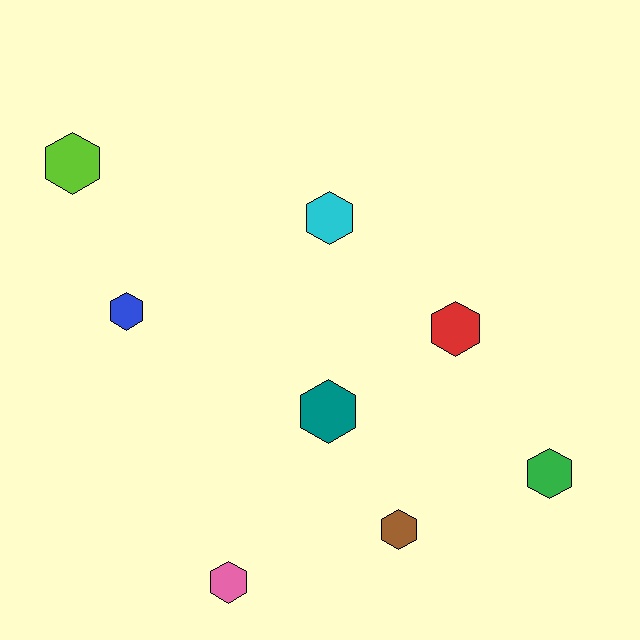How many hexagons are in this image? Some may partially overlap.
There are 8 hexagons.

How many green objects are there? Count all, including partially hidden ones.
There is 1 green object.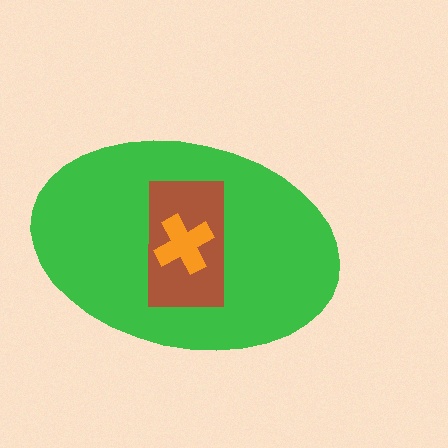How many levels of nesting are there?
3.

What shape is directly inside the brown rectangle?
The orange cross.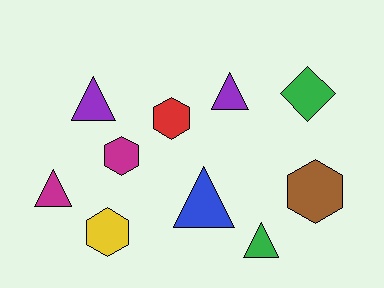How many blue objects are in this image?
There is 1 blue object.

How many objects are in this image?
There are 10 objects.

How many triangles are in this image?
There are 5 triangles.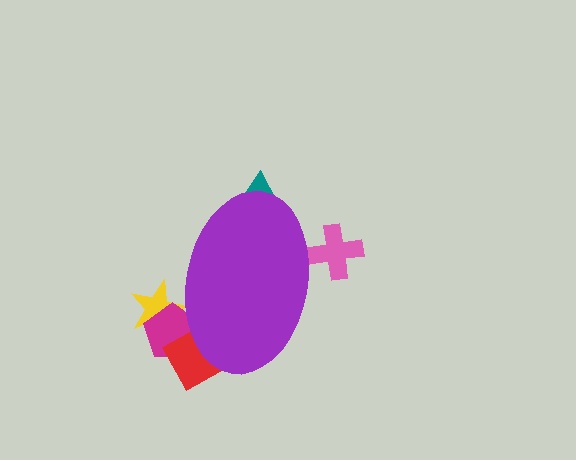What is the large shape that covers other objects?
A purple ellipse.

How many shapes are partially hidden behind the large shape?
5 shapes are partially hidden.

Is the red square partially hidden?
Yes, the red square is partially hidden behind the purple ellipse.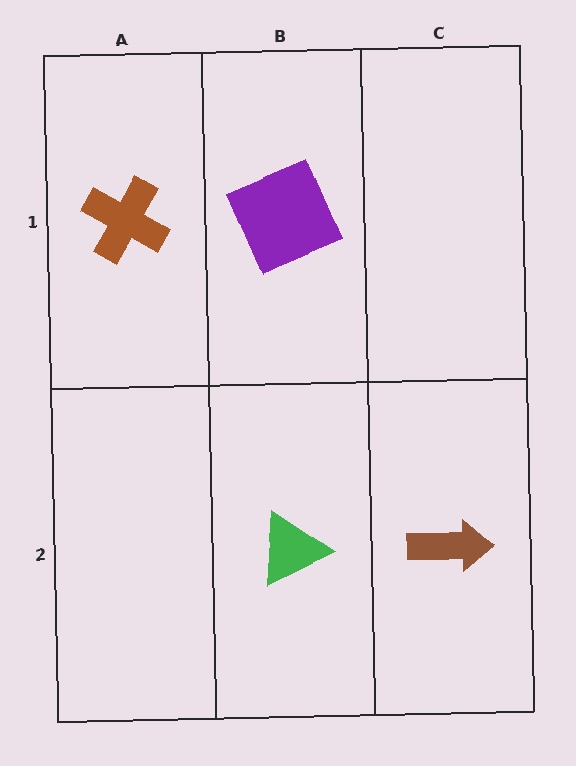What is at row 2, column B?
A green triangle.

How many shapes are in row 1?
2 shapes.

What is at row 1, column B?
A purple square.